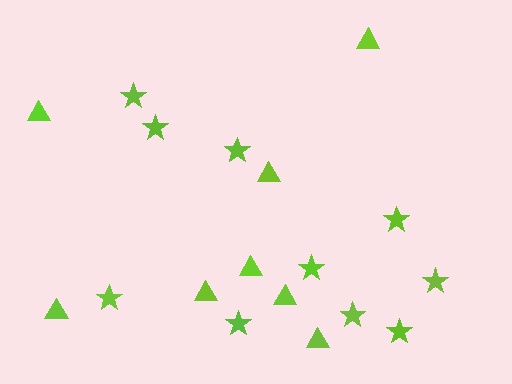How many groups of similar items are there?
There are 2 groups: one group of triangles (8) and one group of stars (10).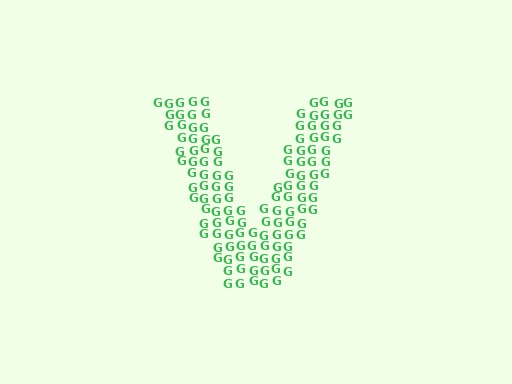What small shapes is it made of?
It is made of small letter G's.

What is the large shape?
The large shape is the letter V.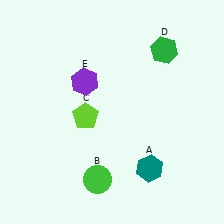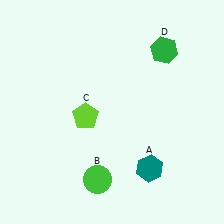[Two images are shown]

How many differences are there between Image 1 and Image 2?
There is 1 difference between the two images.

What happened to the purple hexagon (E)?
The purple hexagon (E) was removed in Image 2. It was in the top-left area of Image 1.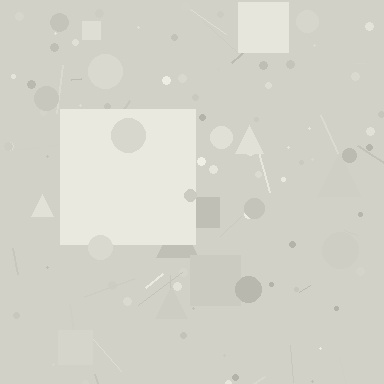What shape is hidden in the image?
A square is hidden in the image.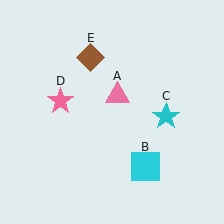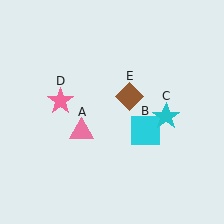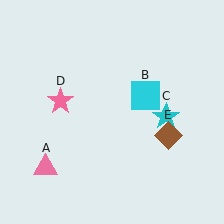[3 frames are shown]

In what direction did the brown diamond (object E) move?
The brown diamond (object E) moved down and to the right.